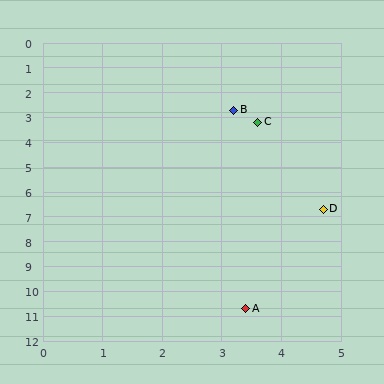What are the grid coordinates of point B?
Point B is at approximately (3.2, 2.7).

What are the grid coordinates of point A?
Point A is at approximately (3.4, 10.7).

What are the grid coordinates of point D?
Point D is at approximately (4.7, 6.7).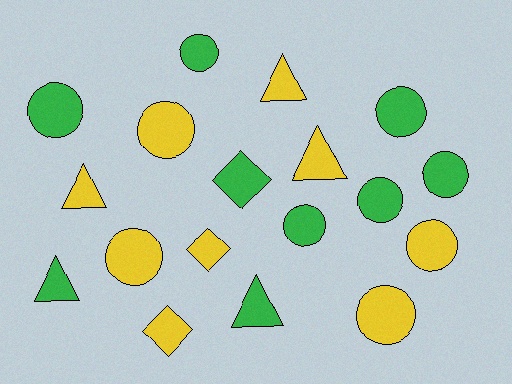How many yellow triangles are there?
There are 3 yellow triangles.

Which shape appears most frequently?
Circle, with 10 objects.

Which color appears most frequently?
Yellow, with 9 objects.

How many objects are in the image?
There are 18 objects.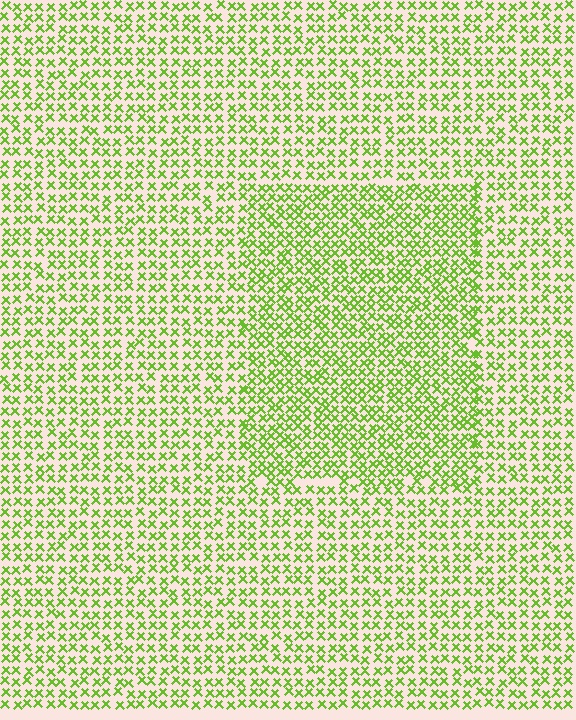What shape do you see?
I see a rectangle.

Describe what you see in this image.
The image contains small lime elements arranged at two different densities. A rectangle-shaped region is visible where the elements are more densely packed than the surrounding area.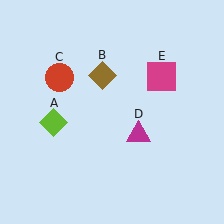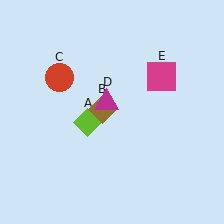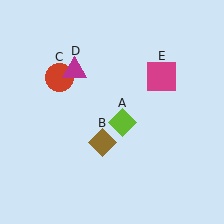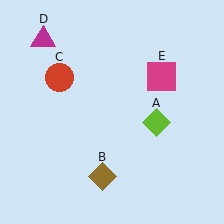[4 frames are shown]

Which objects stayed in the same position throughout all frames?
Red circle (object C) and magenta square (object E) remained stationary.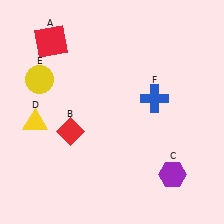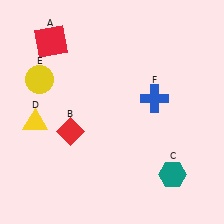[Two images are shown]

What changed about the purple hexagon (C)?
In Image 1, C is purple. In Image 2, it changed to teal.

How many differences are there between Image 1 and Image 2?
There is 1 difference between the two images.